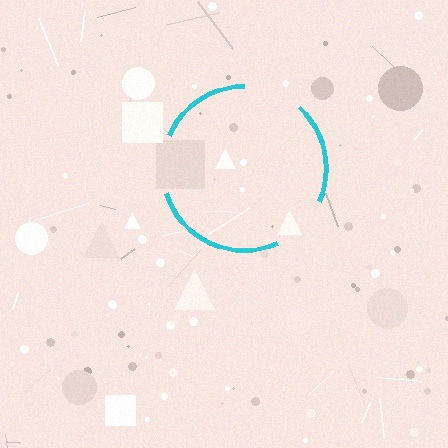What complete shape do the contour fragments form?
The contour fragments form a circle.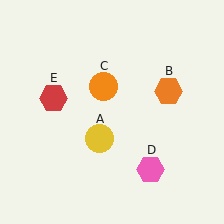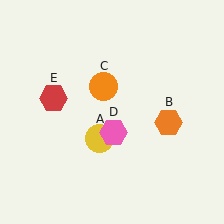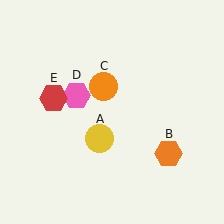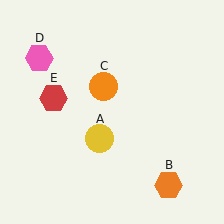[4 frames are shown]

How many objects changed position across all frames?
2 objects changed position: orange hexagon (object B), pink hexagon (object D).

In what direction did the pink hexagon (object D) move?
The pink hexagon (object D) moved up and to the left.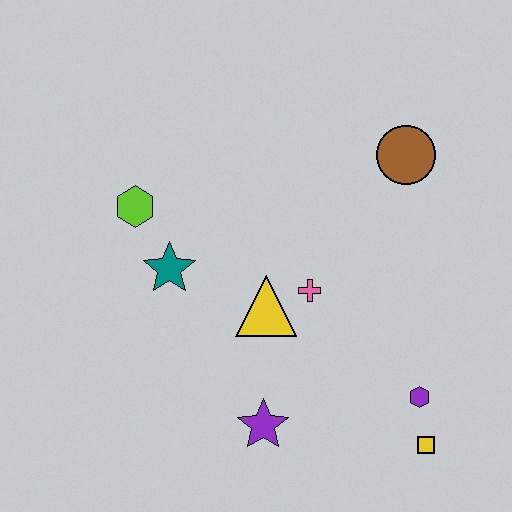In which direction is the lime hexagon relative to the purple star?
The lime hexagon is above the purple star.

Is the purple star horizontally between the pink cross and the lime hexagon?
Yes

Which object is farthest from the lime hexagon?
The yellow square is farthest from the lime hexagon.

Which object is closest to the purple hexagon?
The yellow square is closest to the purple hexagon.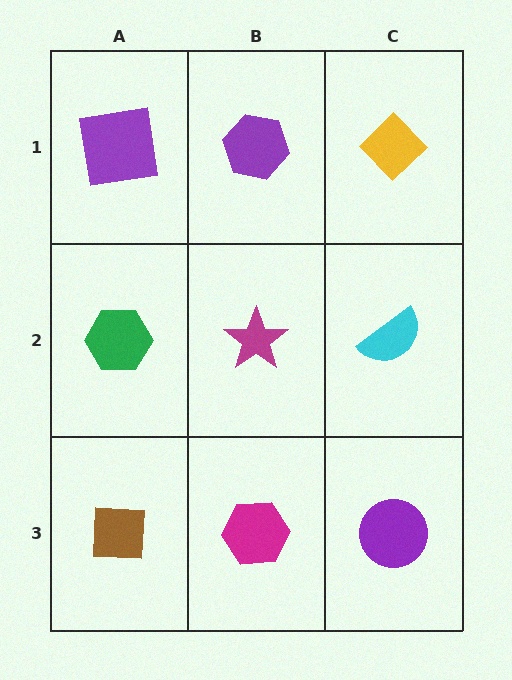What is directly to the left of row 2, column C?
A magenta star.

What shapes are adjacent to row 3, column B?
A magenta star (row 2, column B), a brown square (row 3, column A), a purple circle (row 3, column C).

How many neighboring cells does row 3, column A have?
2.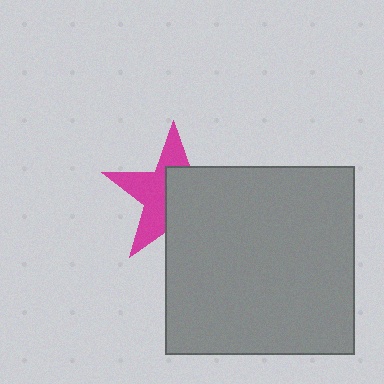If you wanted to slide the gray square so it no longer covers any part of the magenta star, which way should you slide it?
Slide it toward the lower-right — that is the most direct way to separate the two shapes.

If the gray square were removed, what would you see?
You would see the complete magenta star.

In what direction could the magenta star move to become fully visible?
The magenta star could move toward the upper-left. That would shift it out from behind the gray square entirely.